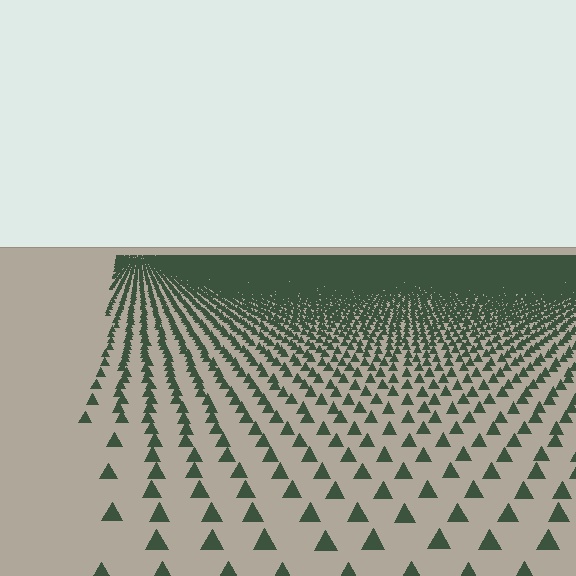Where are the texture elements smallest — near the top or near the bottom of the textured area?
Near the top.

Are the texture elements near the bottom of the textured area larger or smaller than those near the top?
Larger. Near the bottom, elements are closer to the viewer and appear at a bigger on-screen size.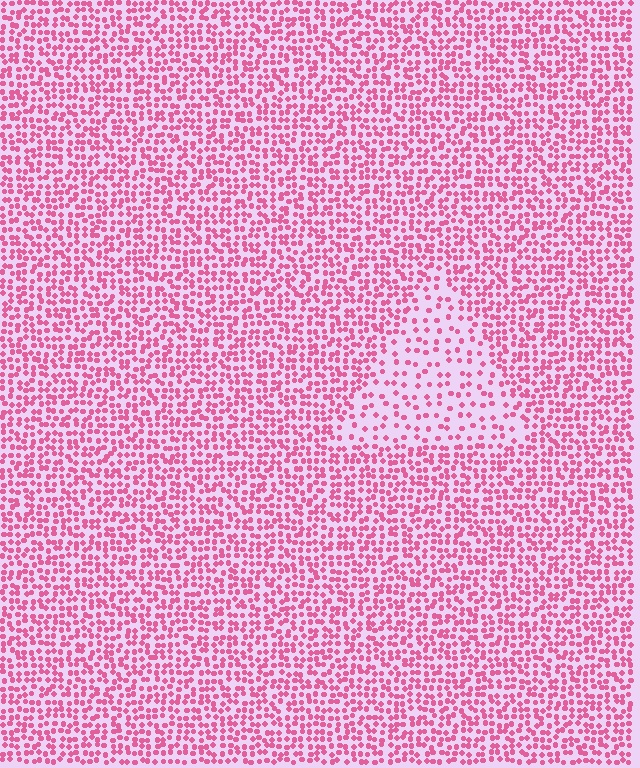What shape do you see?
I see a triangle.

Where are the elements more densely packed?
The elements are more densely packed outside the triangle boundary.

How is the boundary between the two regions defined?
The boundary is defined by a change in element density (approximately 2.2x ratio). All elements are the same color, size, and shape.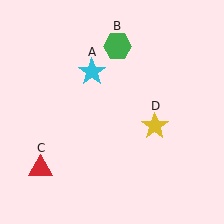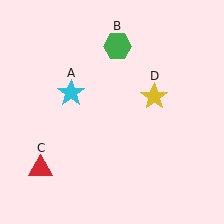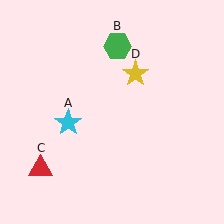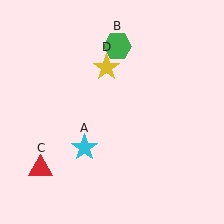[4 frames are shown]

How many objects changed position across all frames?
2 objects changed position: cyan star (object A), yellow star (object D).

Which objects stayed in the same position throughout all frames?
Green hexagon (object B) and red triangle (object C) remained stationary.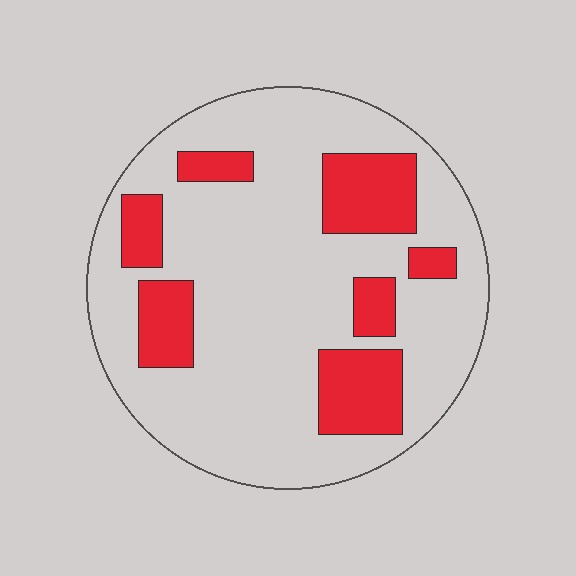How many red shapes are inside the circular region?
7.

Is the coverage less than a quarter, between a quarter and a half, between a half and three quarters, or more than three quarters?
Less than a quarter.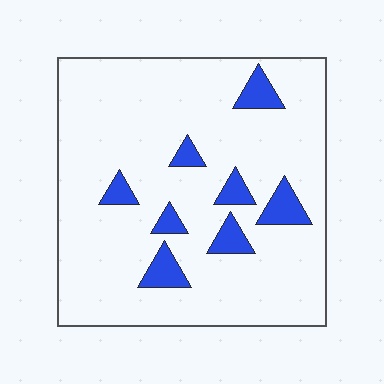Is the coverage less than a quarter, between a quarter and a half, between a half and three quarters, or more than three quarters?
Less than a quarter.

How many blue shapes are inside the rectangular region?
8.